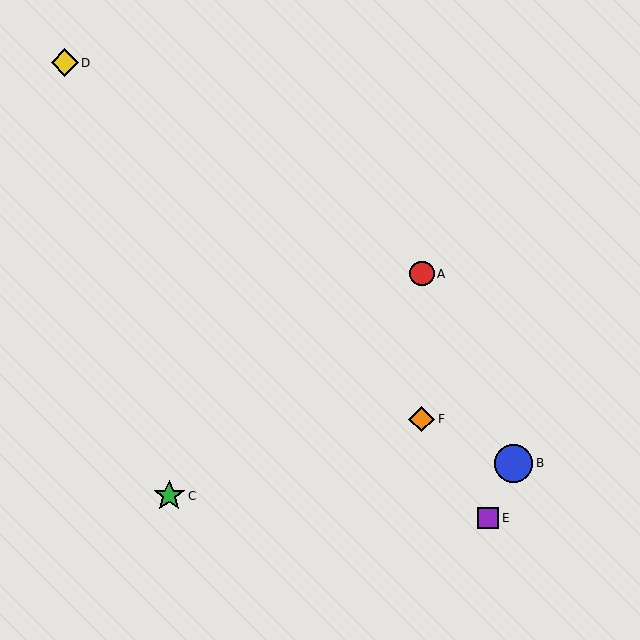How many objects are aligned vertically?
2 objects (A, F) are aligned vertically.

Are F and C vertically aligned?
No, F is at x≈422 and C is at x≈169.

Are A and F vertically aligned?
Yes, both are at x≈422.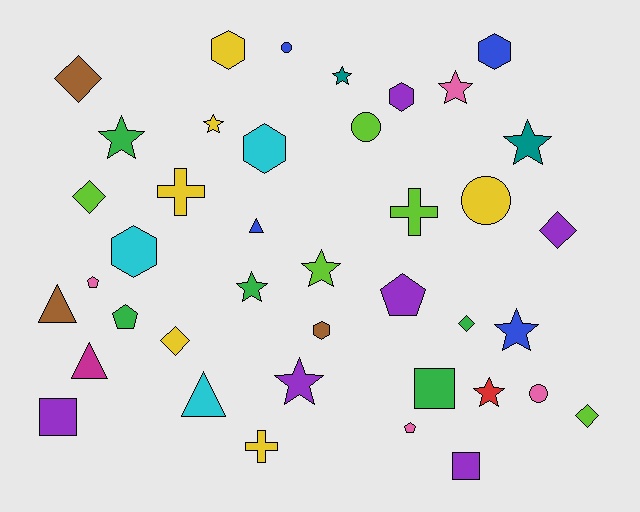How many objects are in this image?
There are 40 objects.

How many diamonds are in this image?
There are 6 diamonds.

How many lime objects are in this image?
There are 5 lime objects.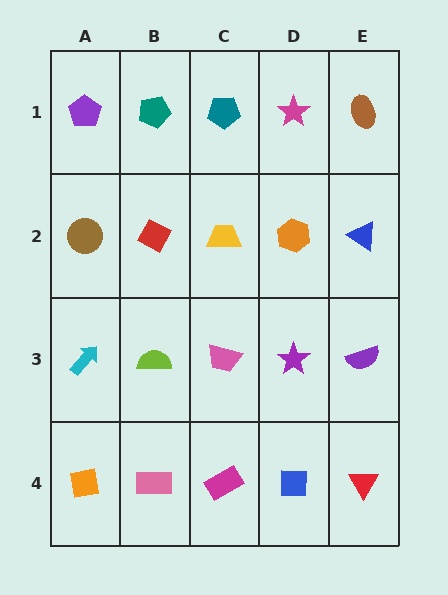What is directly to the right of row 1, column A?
A teal pentagon.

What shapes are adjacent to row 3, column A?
A brown circle (row 2, column A), an orange square (row 4, column A), a lime semicircle (row 3, column B).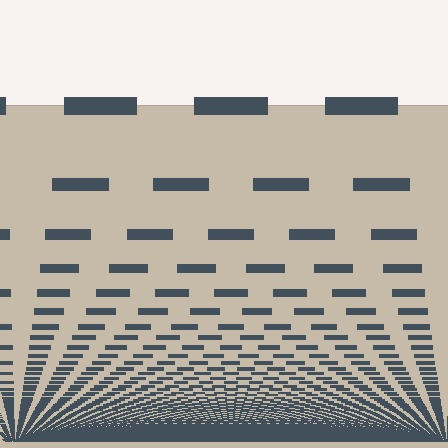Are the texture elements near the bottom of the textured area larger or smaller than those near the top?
Smaller. The gradient is inverted — elements near the bottom are smaller and denser.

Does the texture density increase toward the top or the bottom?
Density increases toward the bottom.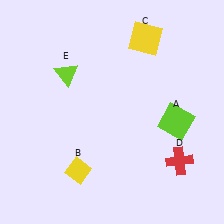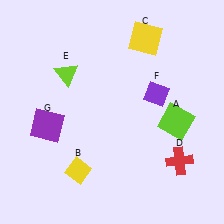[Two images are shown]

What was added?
A purple diamond (F), a purple square (G) were added in Image 2.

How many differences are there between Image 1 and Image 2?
There are 2 differences between the two images.